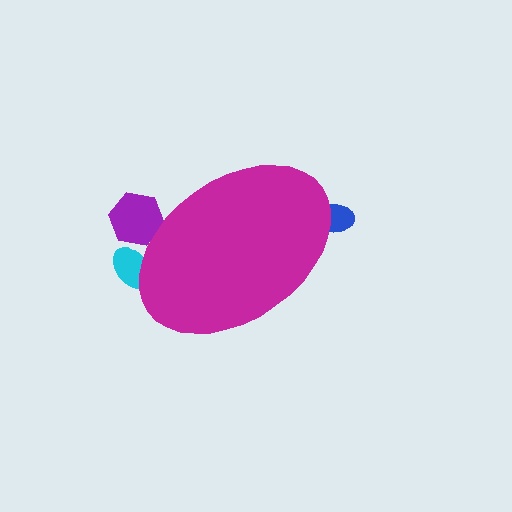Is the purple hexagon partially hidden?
Yes, the purple hexagon is partially hidden behind the magenta ellipse.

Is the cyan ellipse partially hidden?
Yes, the cyan ellipse is partially hidden behind the magenta ellipse.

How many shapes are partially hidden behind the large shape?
3 shapes are partially hidden.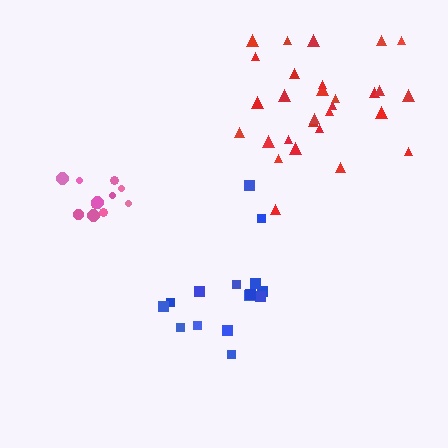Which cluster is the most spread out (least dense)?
Blue.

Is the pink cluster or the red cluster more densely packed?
Pink.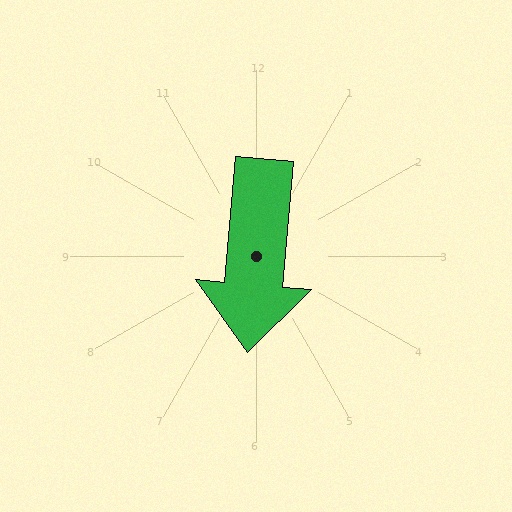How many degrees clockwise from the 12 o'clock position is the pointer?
Approximately 185 degrees.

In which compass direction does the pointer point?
South.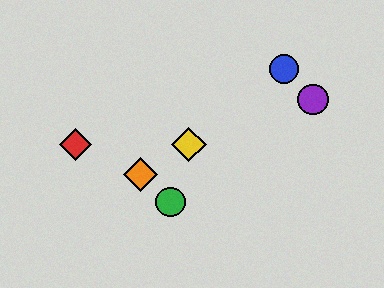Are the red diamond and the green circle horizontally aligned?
No, the red diamond is at y≈144 and the green circle is at y≈202.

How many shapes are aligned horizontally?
2 shapes (the red diamond, the yellow diamond) are aligned horizontally.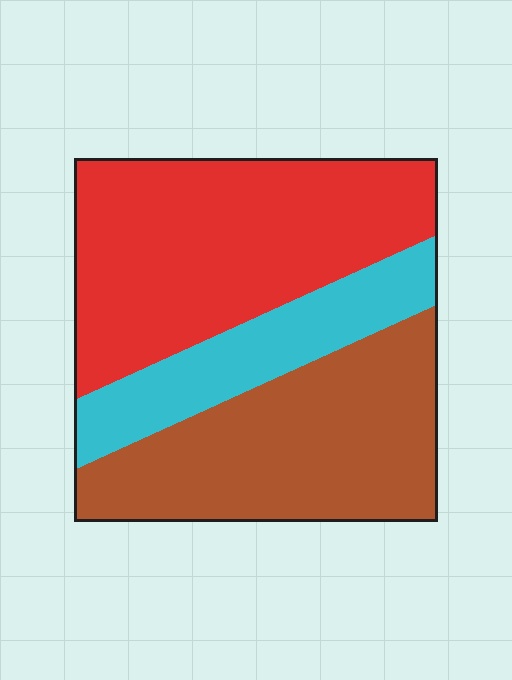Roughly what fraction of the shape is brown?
Brown covers about 35% of the shape.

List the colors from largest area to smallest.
From largest to smallest: red, brown, cyan.